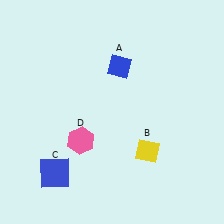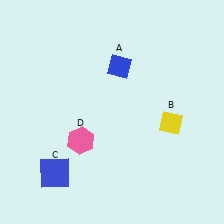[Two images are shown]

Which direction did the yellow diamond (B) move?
The yellow diamond (B) moved up.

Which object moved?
The yellow diamond (B) moved up.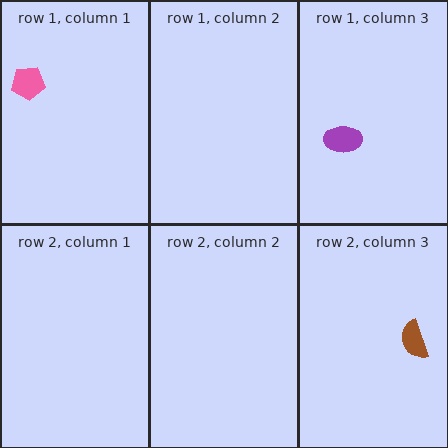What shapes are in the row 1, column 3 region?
The purple ellipse.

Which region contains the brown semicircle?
The row 2, column 3 region.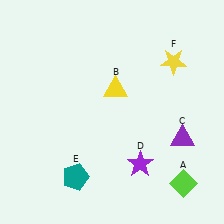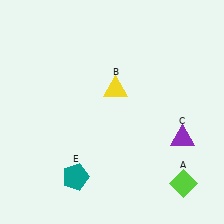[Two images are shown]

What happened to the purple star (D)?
The purple star (D) was removed in Image 2. It was in the bottom-right area of Image 1.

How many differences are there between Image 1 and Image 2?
There are 2 differences between the two images.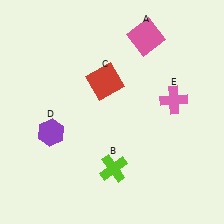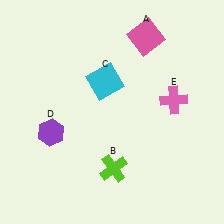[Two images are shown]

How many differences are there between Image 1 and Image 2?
There is 1 difference between the two images.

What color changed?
The square (C) changed from red in Image 1 to cyan in Image 2.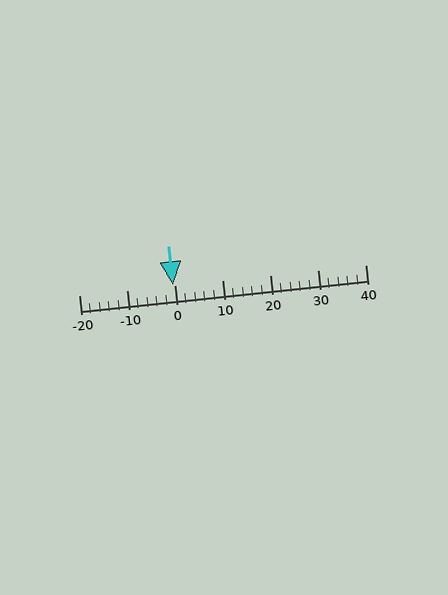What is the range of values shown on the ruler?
The ruler shows values from -20 to 40.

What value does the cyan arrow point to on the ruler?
The cyan arrow points to approximately 0.